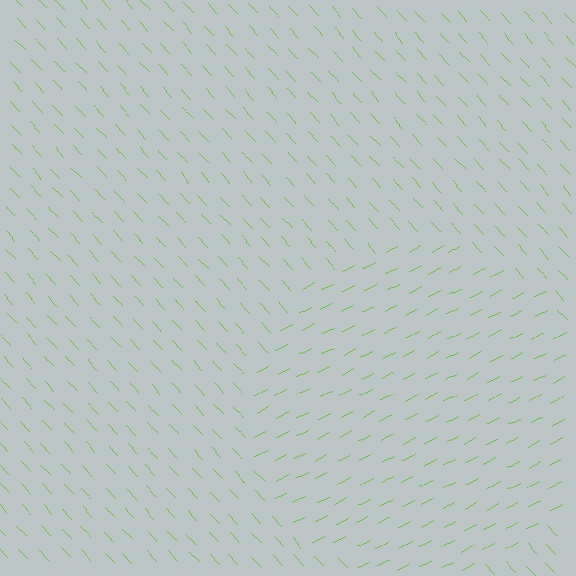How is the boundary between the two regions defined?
The boundary is defined purely by a change in line orientation (approximately 75 degrees difference). All lines are the same color and thickness.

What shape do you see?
I see a circle.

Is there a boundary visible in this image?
Yes, there is a texture boundary formed by a change in line orientation.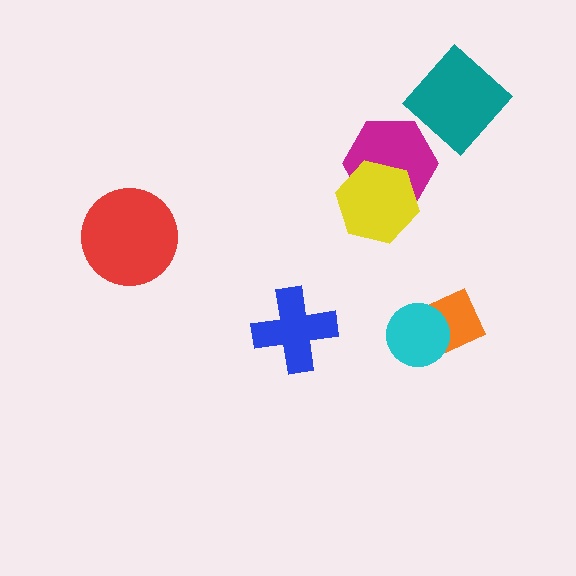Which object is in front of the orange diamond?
The cyan circle is in front of the orange diamond.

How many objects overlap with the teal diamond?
0 objects overlap with the teal diamond.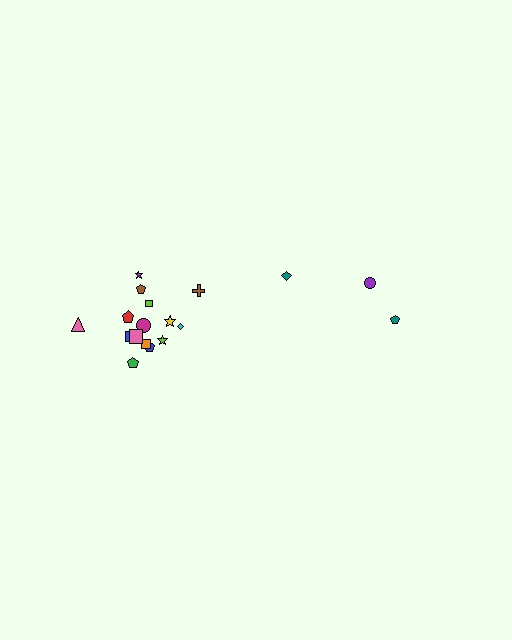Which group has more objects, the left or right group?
The left group.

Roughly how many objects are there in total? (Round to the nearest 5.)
Roughly 20 objects in total.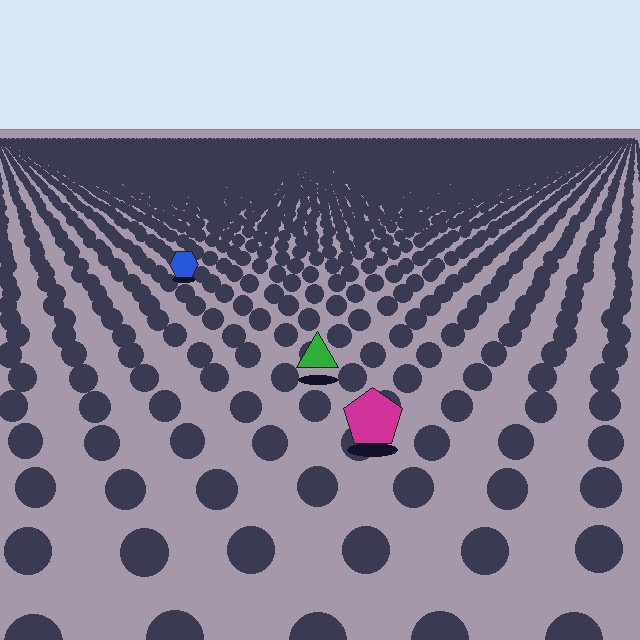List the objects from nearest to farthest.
From nearest to farthest: the magenta pentagon, the green triangle, the blue hexagon.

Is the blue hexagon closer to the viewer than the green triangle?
No. The green triangle is closer — you can tell from the texture gradient: the ground texture is coarser near it.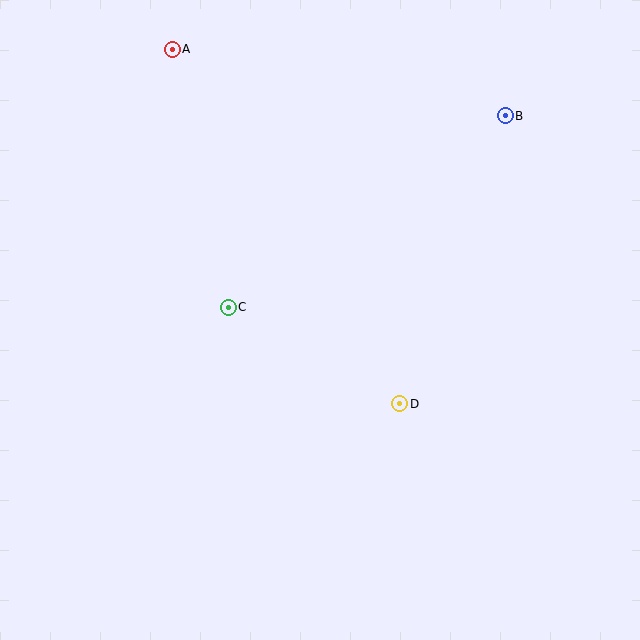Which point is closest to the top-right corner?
Point B is closest to the top-right corner.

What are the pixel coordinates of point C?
Point C is at (228, 307).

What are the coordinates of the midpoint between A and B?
The midpoint between A and B is at (339, 82).